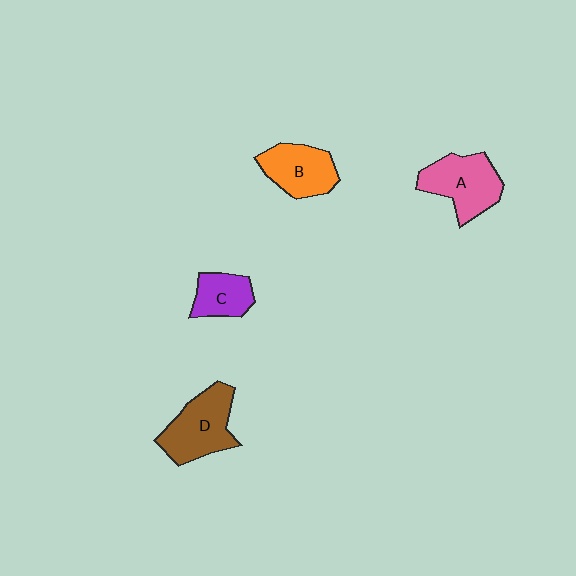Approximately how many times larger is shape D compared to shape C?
Approximately 1.7 times.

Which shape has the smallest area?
Shape C (purple).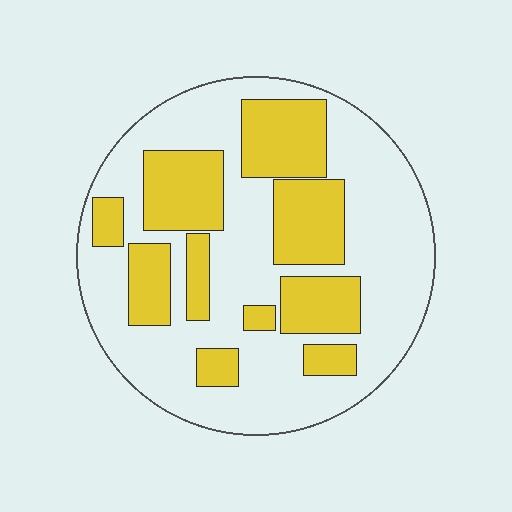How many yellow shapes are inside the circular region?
10.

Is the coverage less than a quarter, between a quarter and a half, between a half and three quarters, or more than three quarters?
Between a quarter and a half.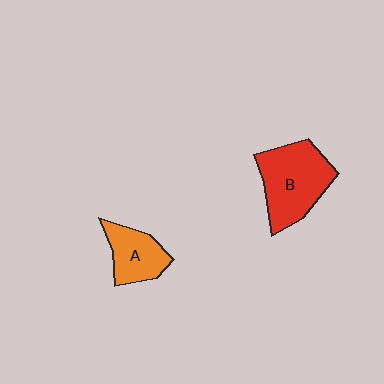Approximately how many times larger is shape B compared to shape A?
Approximately 1.7 times.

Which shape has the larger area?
Shape B (red).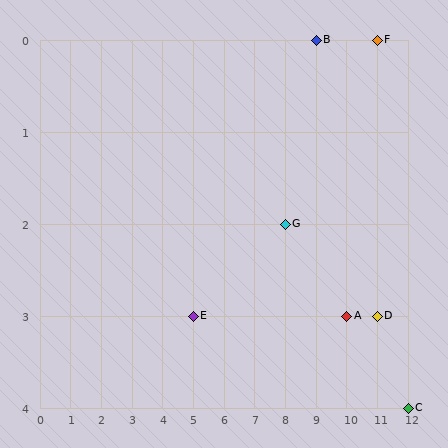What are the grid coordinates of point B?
Point B is at grid coordinates (9, 0).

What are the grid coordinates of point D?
Point D is at grid coordinates (11, 3).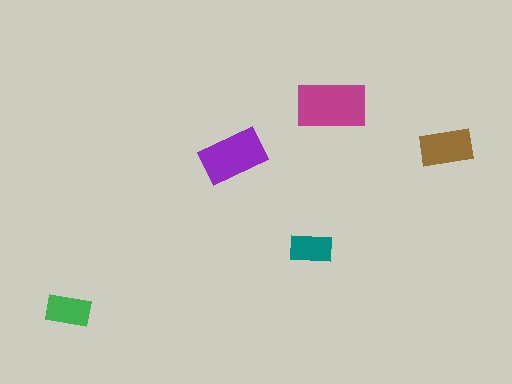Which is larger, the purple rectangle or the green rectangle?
The purple one.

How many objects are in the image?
There are 5 objects in the image.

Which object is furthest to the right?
The brown rectangle is rightmost.